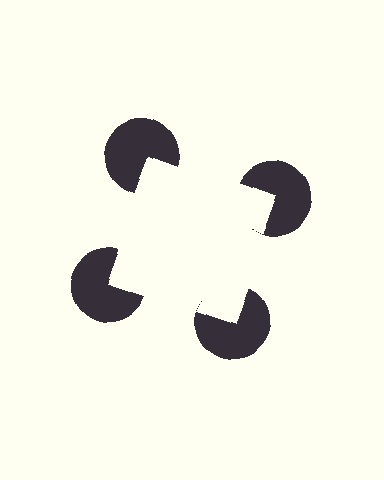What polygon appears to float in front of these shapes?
An illusory square — its edges are inferred from the aligned wedge cuts in the pac-man discs, not physically drawn.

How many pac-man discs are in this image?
There are 4 — one at each vertex of the illusory square.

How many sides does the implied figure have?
4 sides.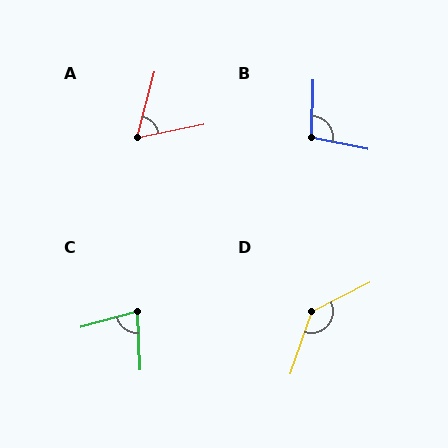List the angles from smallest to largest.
A (64°), C (77°), B (100°), D (135°).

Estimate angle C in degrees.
Approximately 77 degrees.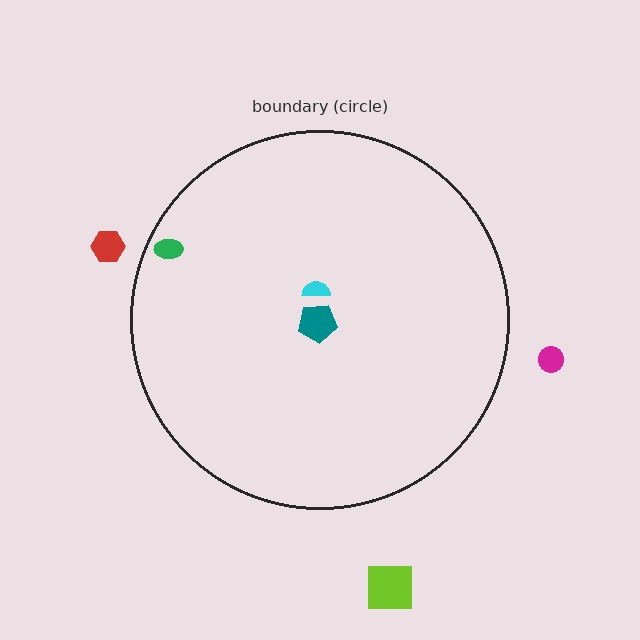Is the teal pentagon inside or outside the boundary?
Inside.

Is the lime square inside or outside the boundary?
Outside.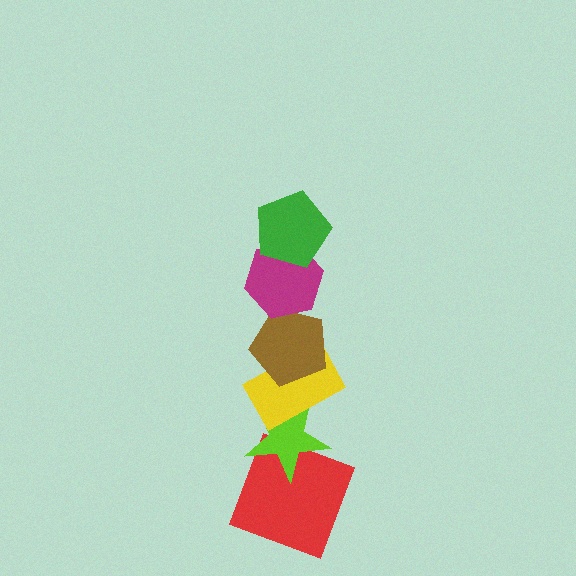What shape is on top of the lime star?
The yellow rectangle is on top of the lime star.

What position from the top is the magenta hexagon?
The magenta hexagon is 2nd from the top.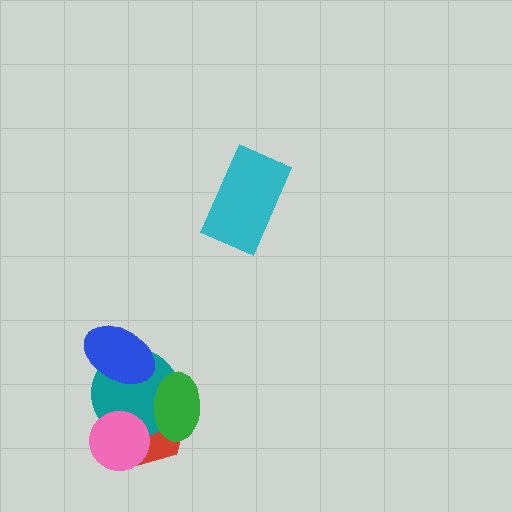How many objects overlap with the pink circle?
2 objects overlap with the pink circle.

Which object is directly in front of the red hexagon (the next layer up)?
The teal circle is directly in front of the red hexagon.